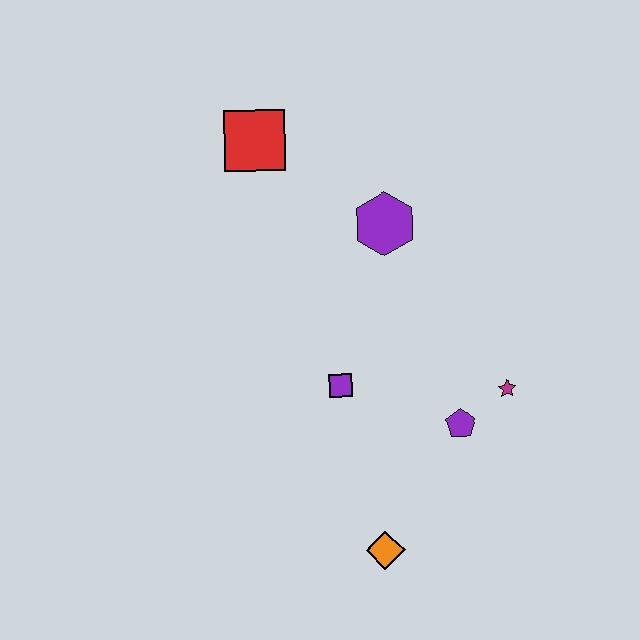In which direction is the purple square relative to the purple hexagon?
The purple square is below the purple hexagon.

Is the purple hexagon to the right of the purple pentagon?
No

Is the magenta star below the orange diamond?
No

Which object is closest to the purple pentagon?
The magenta star is closest to the purple pentagon.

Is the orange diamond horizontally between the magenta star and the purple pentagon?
No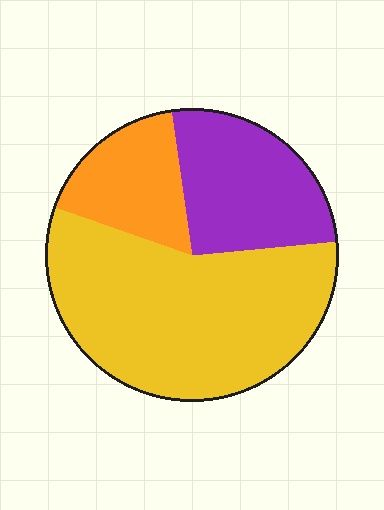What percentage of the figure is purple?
Purple takes up between a quarter and a half of the figure.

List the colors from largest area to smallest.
From largest to smallest: yellow, purple, orange.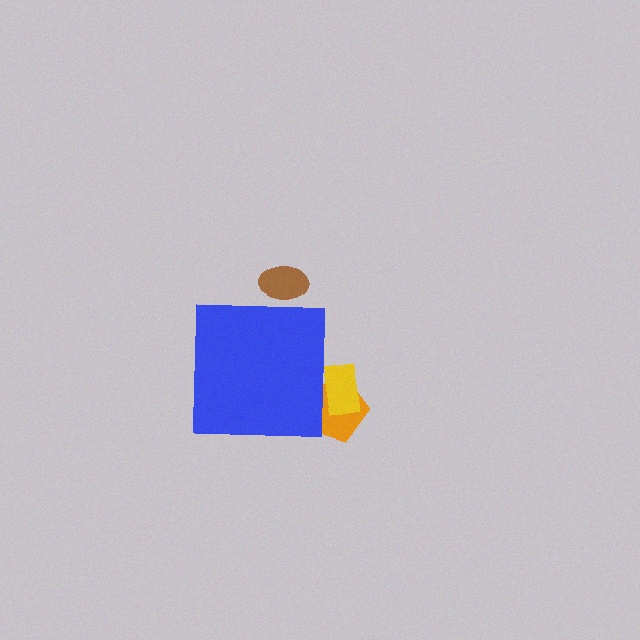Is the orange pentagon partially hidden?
Yes, the orange pentagon is partially hidden behind the blue square.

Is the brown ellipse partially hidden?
Yes, the brown ellipse is partially hidden behind the blue square.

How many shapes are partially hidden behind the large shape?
3 shapes are partially hidden.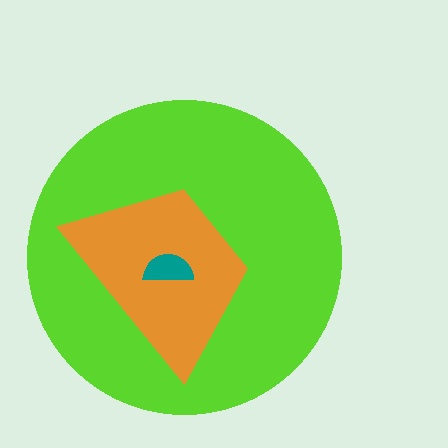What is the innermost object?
The teal semicircle.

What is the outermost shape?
The lime circle.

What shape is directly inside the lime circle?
The orange trapezoid.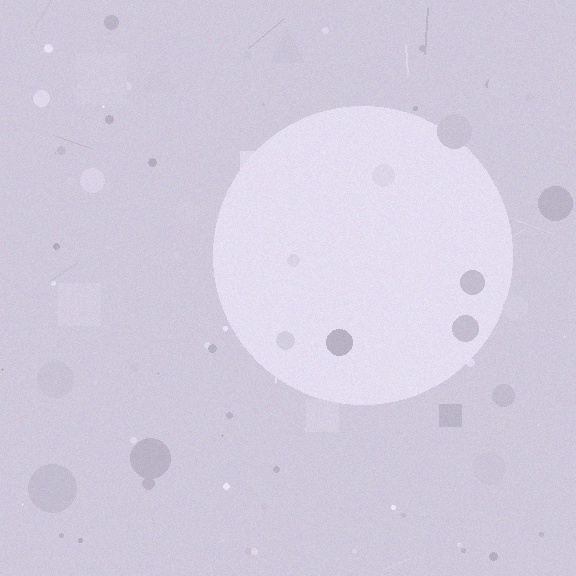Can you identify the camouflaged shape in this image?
The camouflaged shape is a circle.